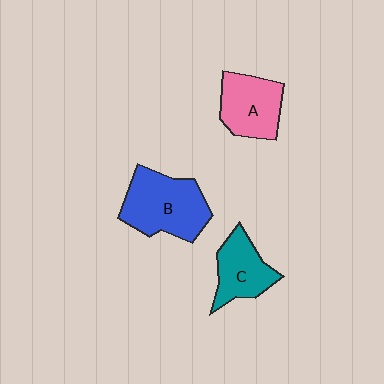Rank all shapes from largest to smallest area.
From largest to smallest: B (blue), A (pink), C (teal).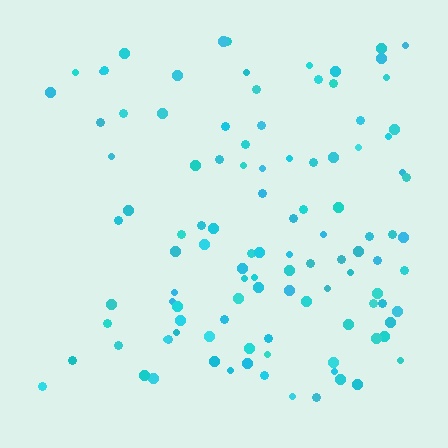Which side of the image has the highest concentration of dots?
The right.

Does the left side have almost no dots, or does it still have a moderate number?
Still a moderate number, just noticeably fewer than the right.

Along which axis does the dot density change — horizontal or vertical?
Horizontal.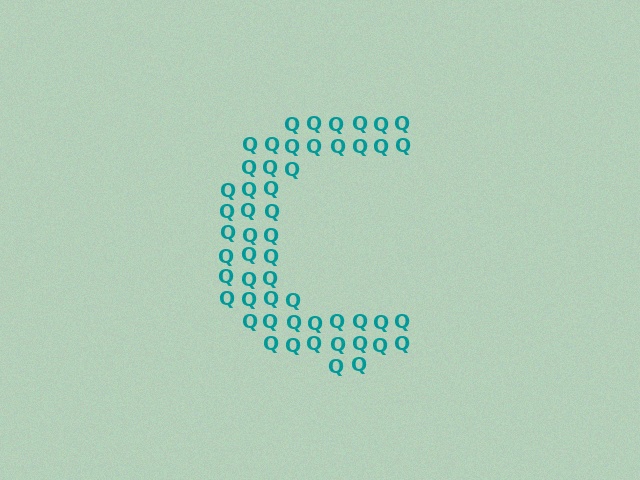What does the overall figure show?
The overall figure shows the letter C.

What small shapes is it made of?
It is made of small letter Q's.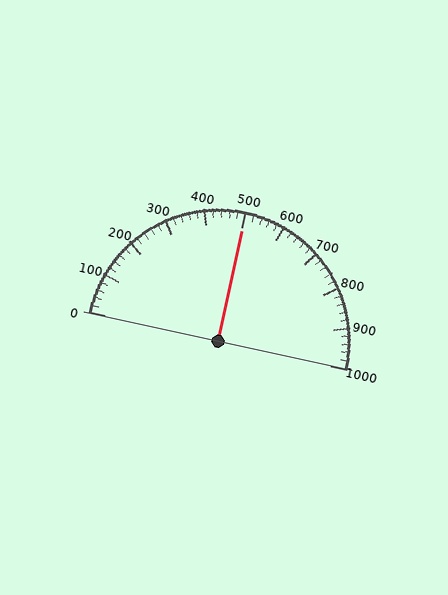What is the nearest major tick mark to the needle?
The nearest major tick mark is 500.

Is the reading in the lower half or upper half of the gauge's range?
The reading is in the upper half of the range (0 to 1000).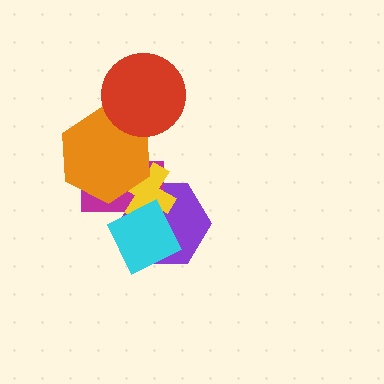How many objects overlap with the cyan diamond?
3 objects overlap with the cyan diamond.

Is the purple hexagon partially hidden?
Yes, it is partially covered by another shape.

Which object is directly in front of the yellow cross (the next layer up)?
The cyan diamond is directly in front of the yellow cross.